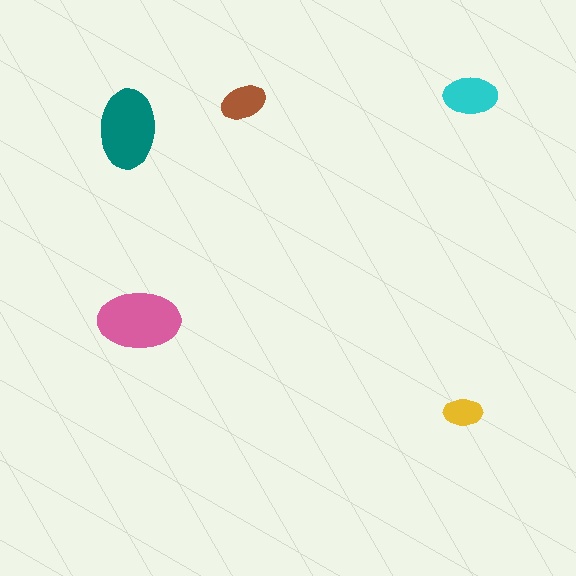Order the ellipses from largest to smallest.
the pink one, the teal one, the cyan one, the brown one, the yellow one.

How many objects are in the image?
There are 5 objects in the image.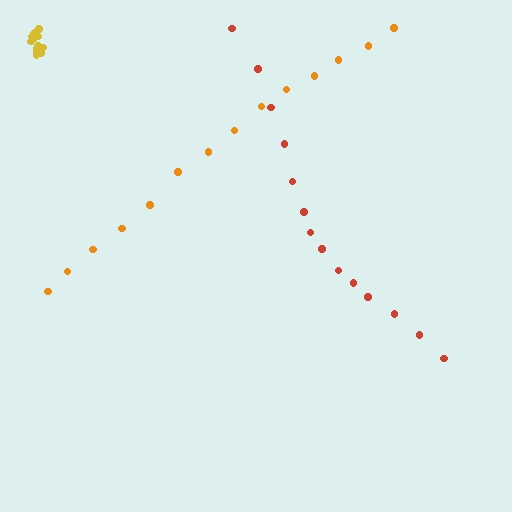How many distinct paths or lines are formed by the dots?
There are 3 distinct paths.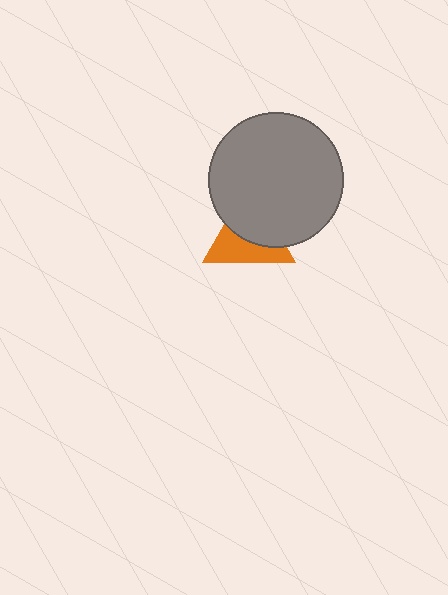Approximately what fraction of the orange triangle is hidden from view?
Roughly 51% of the orange triangle is hidden behind the gray circle.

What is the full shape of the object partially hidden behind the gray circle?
The partially hidden object is an orange triangle.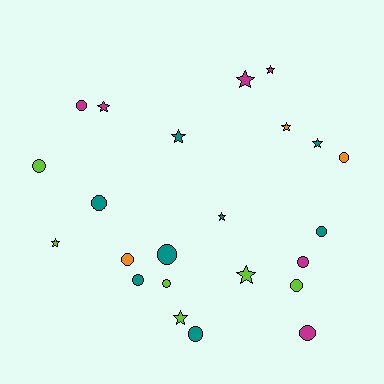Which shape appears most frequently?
Circle, with 13 objects.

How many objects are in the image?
There are 23 objects.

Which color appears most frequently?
Teal, with 8 objects.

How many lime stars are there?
There are 3 lime stars.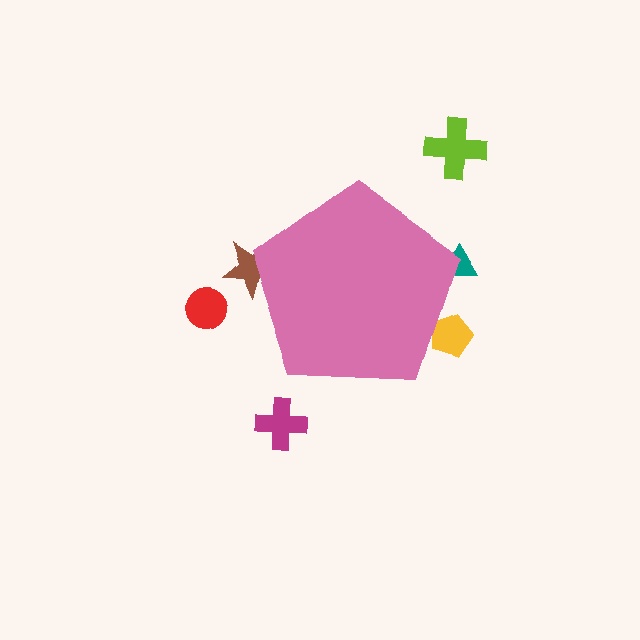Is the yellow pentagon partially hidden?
Yes, the yellow pentagon is partially hidden behind the pink pentagon.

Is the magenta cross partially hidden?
No, the magenta cross is fully visible.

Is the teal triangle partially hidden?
Yes, the teal triangle is partially hidden behind the pink pentagon.